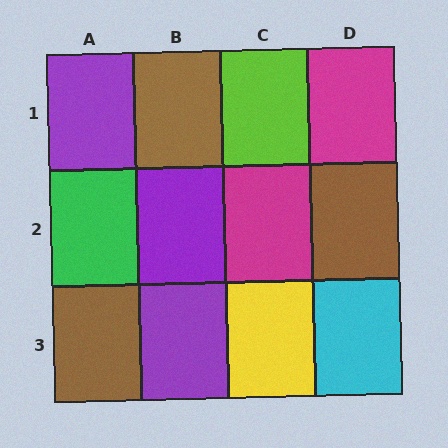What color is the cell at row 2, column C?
Magenta.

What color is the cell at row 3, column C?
Yellow.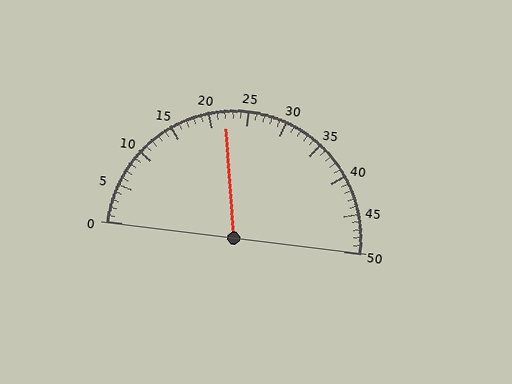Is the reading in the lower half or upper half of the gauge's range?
The reading is in the lower half of the range (0 to 50).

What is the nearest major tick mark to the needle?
The nearest major tick mark is 20.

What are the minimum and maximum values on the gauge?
The gauge ranges from 0 to 50.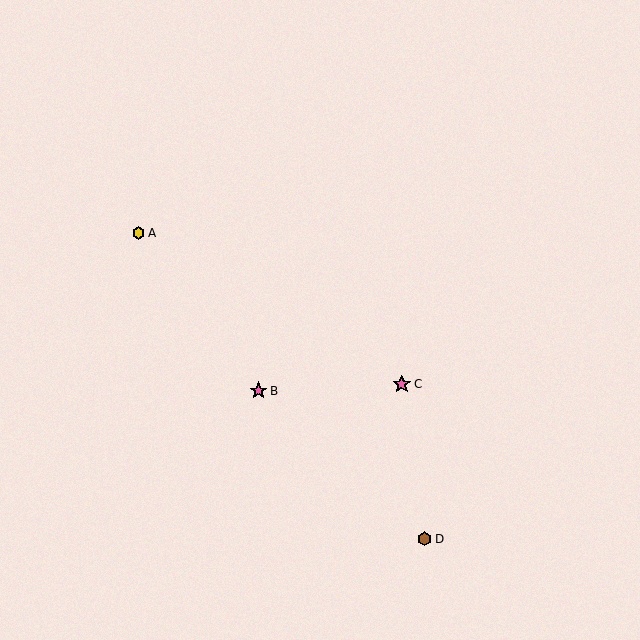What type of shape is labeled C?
Shape C is a pink star.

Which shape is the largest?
The pink star (labeled C) is the largest.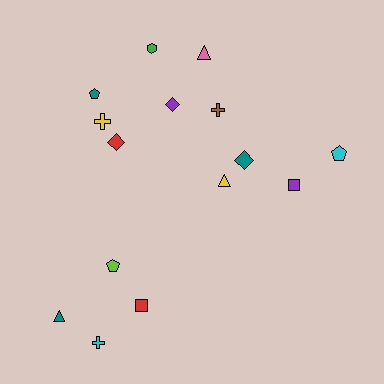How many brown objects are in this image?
There is 1 brown object.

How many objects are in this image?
There are 15 objects.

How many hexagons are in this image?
There is 1 hexagon.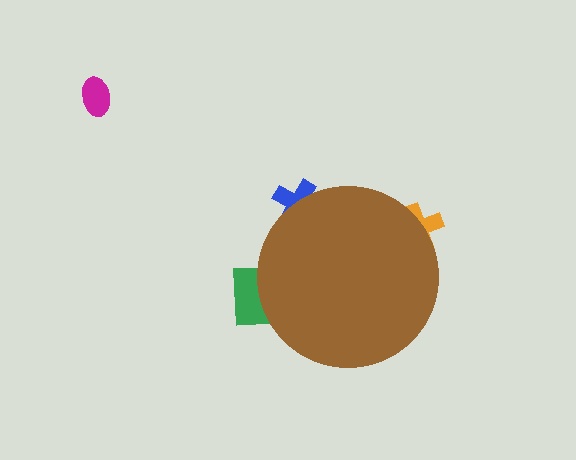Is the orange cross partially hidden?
Yes, the orange cross is partially hidden behind the brown circle.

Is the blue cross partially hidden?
Yes, the blue cross is partially hidden behind the brown circle.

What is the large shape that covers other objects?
A brown circle.